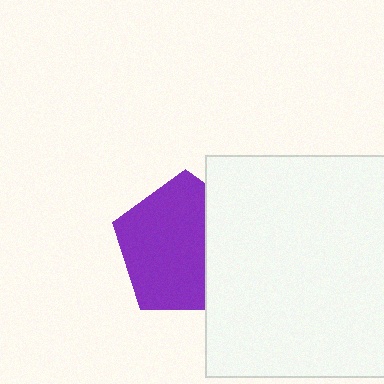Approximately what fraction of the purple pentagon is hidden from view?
Roughly 32% of the purple pentagon is hidden behind the white square.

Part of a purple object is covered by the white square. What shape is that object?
It is a pentagon.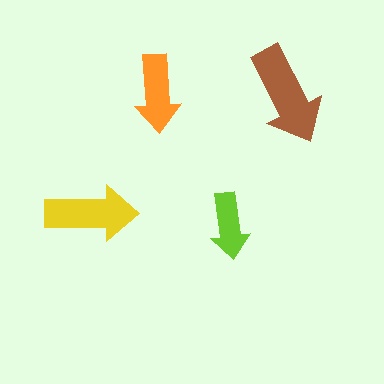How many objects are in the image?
There are 4 objects in the image.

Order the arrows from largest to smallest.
the brown one, the yellow one, the orange one, the lime one.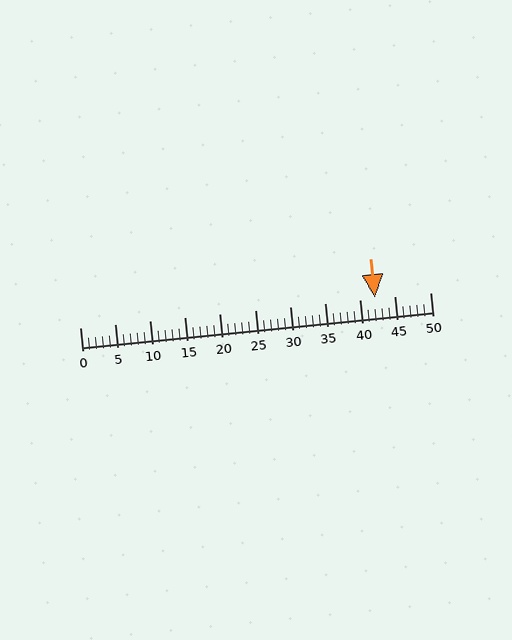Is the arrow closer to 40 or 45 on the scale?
The arrow is closer to 40.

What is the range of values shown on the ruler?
The ruler shows values from 0 to 50.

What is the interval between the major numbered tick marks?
The major tick marks are spaced 5 units apart.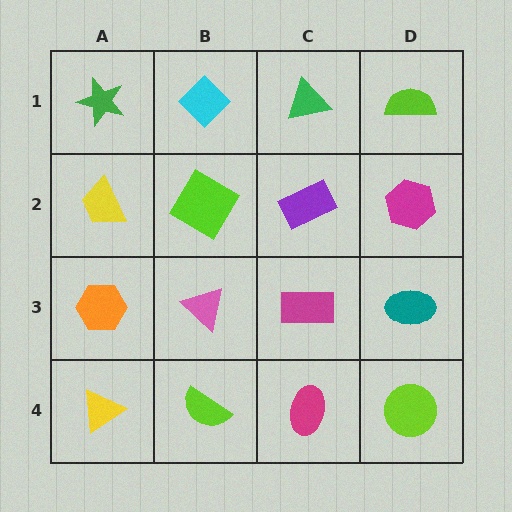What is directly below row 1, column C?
A purple rectangle.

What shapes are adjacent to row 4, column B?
A pink triangle (row 3, column B), a yellow triangle (row 4, column A), a magenta ellipse (row 4, column C).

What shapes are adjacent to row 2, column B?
A cyan diamond (row 1, column B), a pink triangle (row 3, column B), a yellow trapezoid (row 2, column A), a purple rectangle (row 2, column C).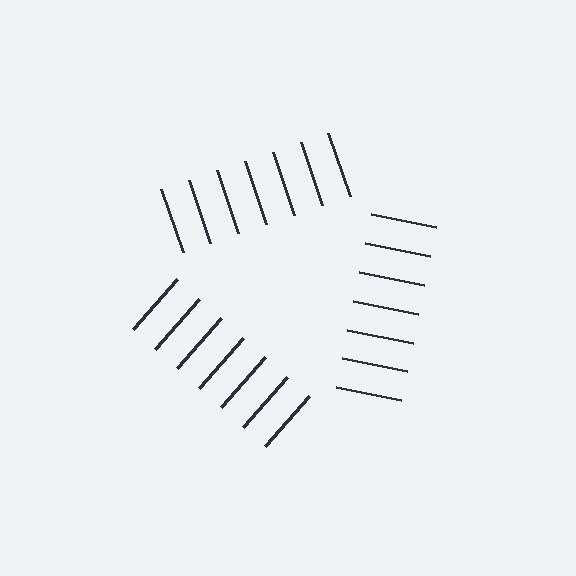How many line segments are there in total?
21 — 7 along each of the 3 edges.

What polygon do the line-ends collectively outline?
An illusory triangle — the line segments terminate on its edges but no continuous stroke is drawn.